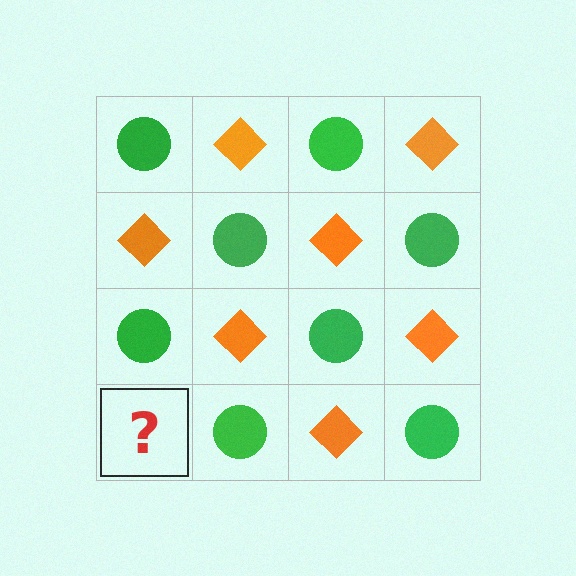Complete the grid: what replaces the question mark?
The question mark should be replaced with an orange diamond.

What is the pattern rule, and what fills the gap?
The rule is that it alternates green circle and orange diamond in a checkerboard pattern. The gap should be filled with an orange diamond.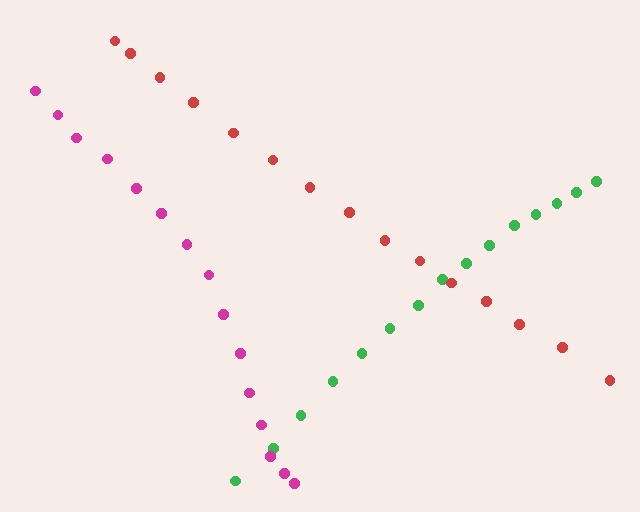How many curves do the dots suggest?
There are 3 distinct paths.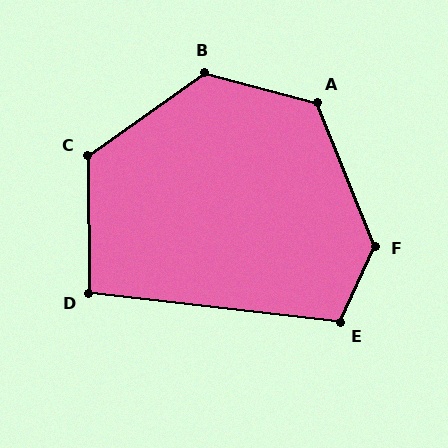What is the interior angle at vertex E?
Approximately 108 degrees (obtuse).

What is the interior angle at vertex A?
Approximately 127 degrees (obtuse).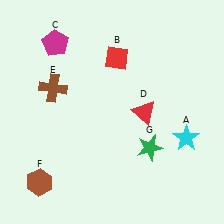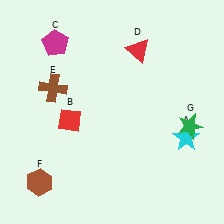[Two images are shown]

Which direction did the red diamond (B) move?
The red diamond (B) moved down.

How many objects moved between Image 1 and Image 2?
3 objects moved between the two images.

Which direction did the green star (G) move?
The green star (G) moved right.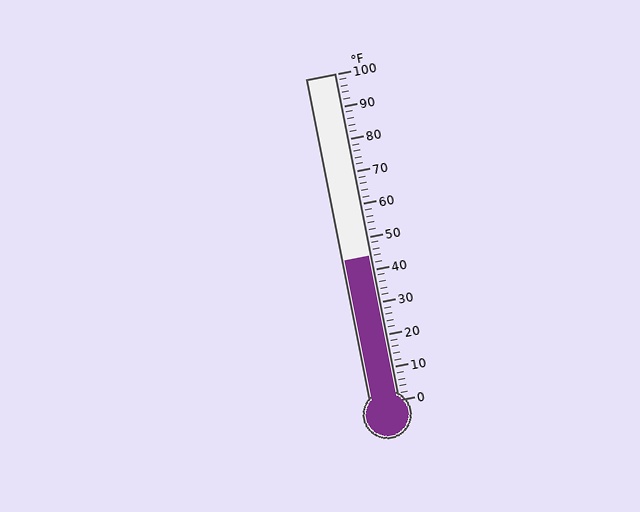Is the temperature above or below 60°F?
The temperature is below 60°F.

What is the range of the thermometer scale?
The thermometer scale ranges from 0°F to 100°F.